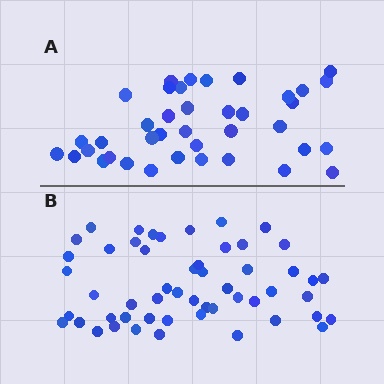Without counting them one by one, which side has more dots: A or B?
Region B (the bottom region) has more dots.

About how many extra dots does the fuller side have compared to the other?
Region B has approximately 15 more dots than region A.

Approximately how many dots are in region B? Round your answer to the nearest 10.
About 50 dots. (The exact count is 53, which rounds to 50.)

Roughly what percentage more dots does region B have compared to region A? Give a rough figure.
About 35% more.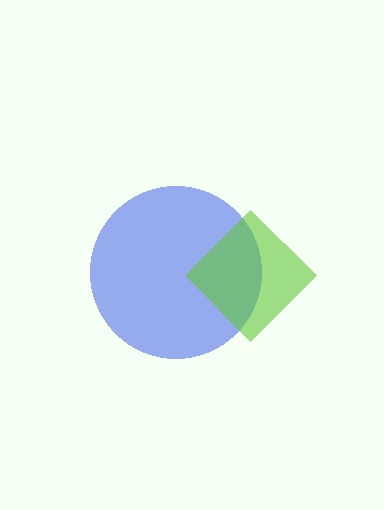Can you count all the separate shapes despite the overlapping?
Yes, there are 2 separate shapes.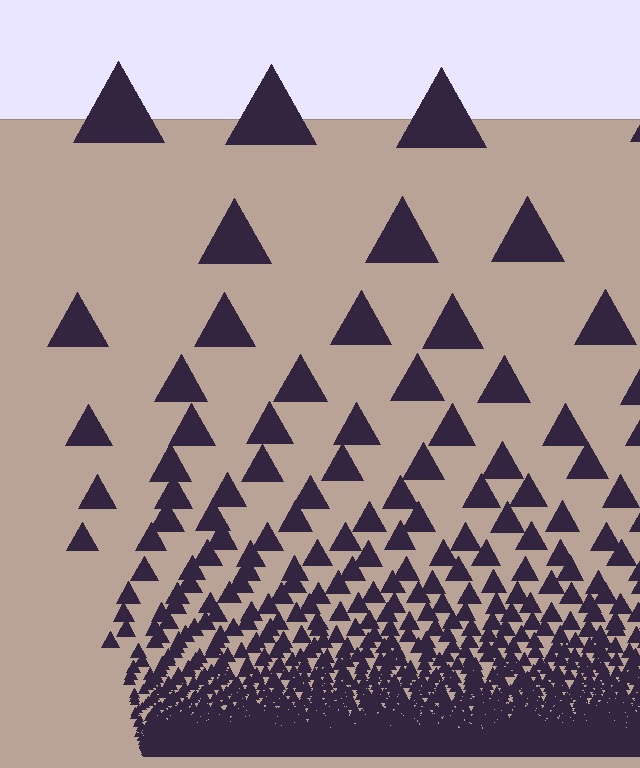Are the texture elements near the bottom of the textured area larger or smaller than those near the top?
Smaller. The gradient is inverted — elements near the bottom are smaller and denser.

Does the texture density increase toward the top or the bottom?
Density increases toward the bottom.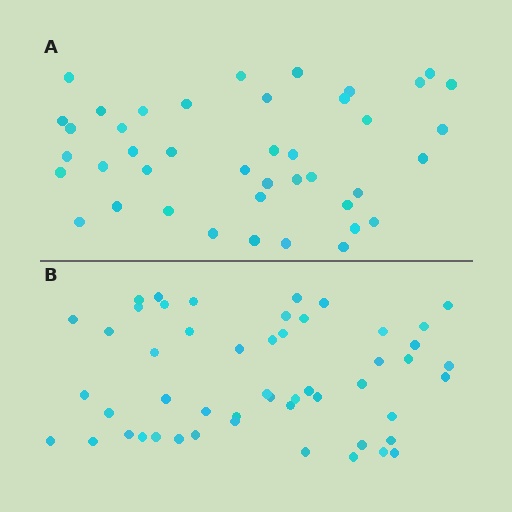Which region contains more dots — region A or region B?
Region B (the bottom region) has more dots.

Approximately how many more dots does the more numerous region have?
Region B has roughly 8 or so more dots than region A.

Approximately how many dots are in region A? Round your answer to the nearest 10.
About 40 dots. (The exact count is 42, which rounds to 40.)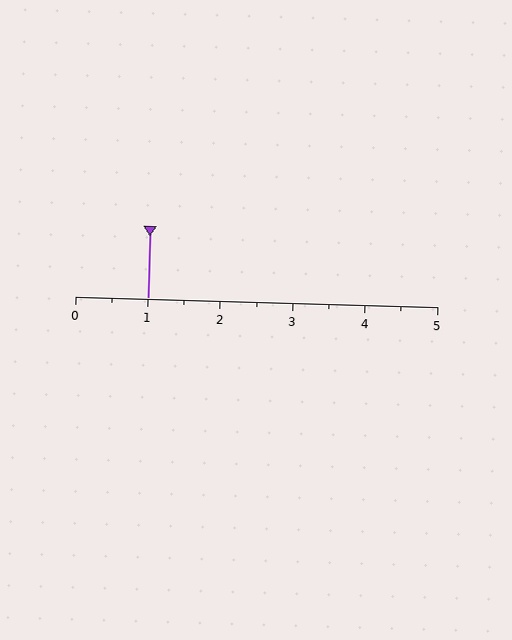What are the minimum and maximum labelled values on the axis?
The axis runs from 0 to 5.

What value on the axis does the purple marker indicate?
The marker indicates approximately 1.